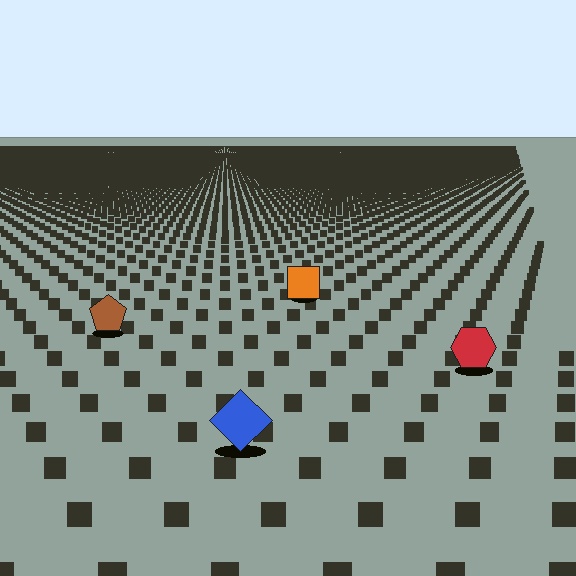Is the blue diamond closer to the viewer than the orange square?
Yes. The blue diamond is closer — you can tell from the texture gradient: the ground texture is coarser near it.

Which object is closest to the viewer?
The blue diamond is closest. The texture marks near it are larger and more spread out.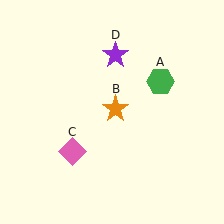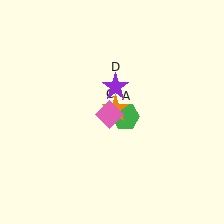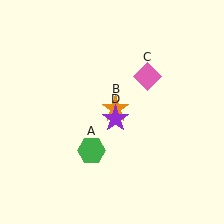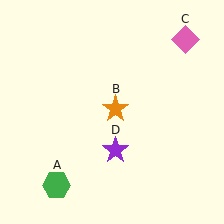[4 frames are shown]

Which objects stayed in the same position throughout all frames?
Orange star (object B) remained stationary.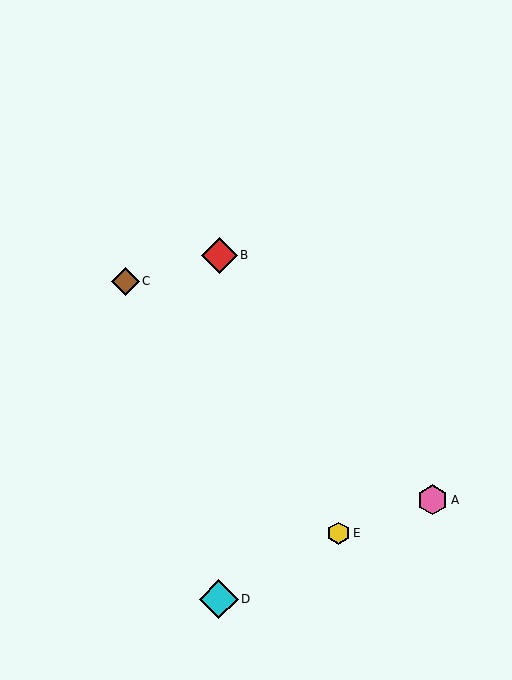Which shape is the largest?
The cyan diamond (labeled D) is the largest.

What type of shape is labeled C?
Shape C is a brown diamond.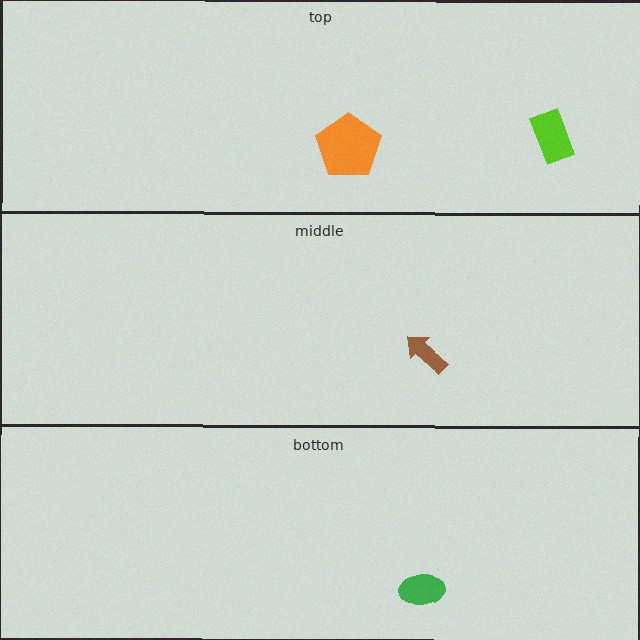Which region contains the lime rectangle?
The top region.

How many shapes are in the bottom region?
1.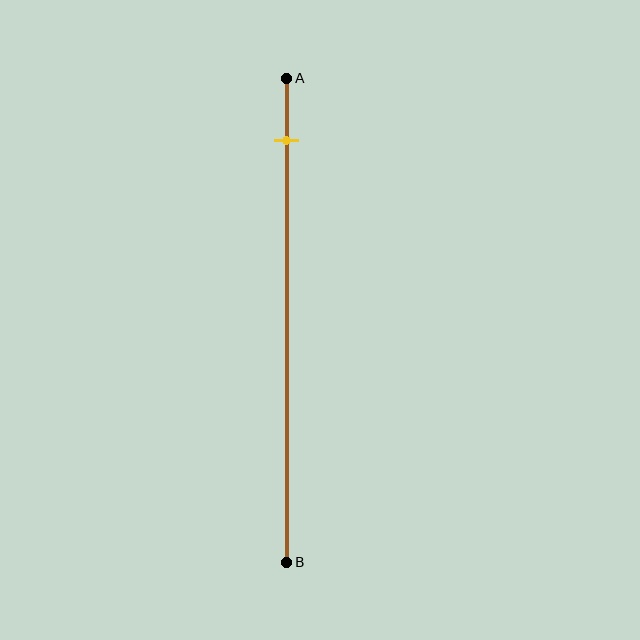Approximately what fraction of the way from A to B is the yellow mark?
The yellow mark is approximately 15% of the way from A to B.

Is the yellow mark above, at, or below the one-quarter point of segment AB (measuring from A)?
The yellow mark is above the one-quarter point of segment AB.